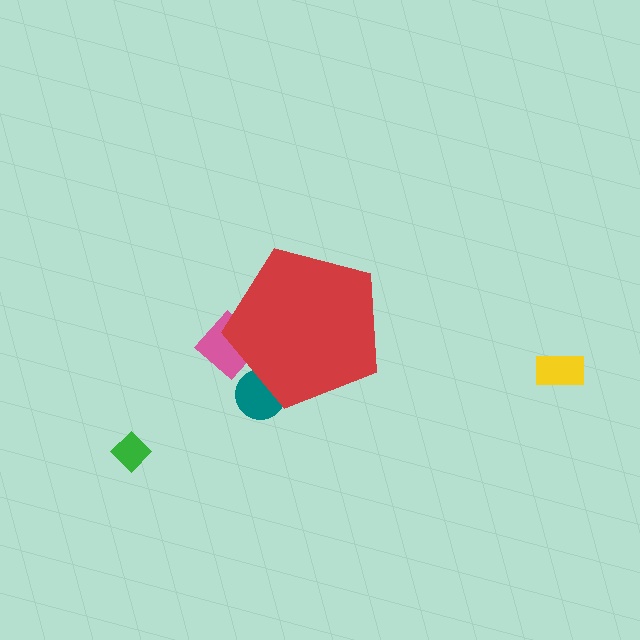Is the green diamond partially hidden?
No, the green diamond is fully visible.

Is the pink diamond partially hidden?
Yes, the pink diamond is partially hidden behind the red pentagon.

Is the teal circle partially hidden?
Yes, the teal circle is partially hidden behind the red pentagon.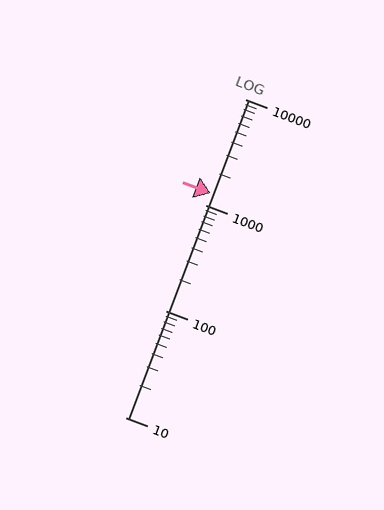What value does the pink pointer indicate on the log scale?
The pointer indicates approximately 1300.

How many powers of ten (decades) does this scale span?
The scale spans 3 decades, from 10 to 10000.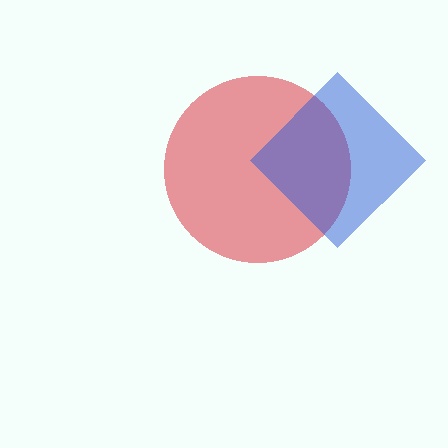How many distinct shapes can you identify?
There are 2 distinct shapes: a red circle, a blue diamond.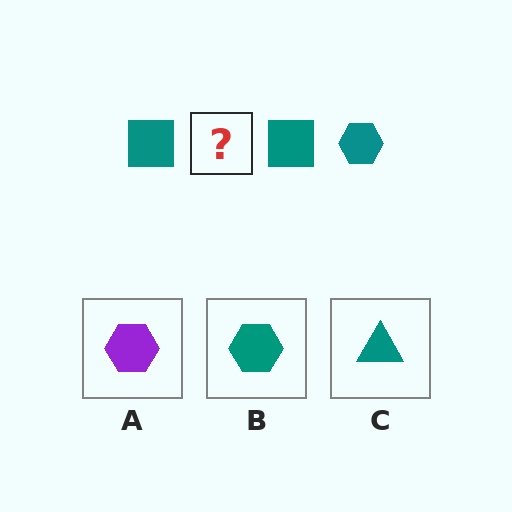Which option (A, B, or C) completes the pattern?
B.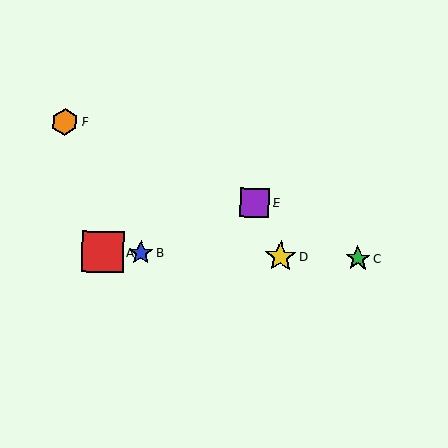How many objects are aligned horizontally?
4 objects (A, B, C, D) are aligned horizontally.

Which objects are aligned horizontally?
Objects A, B, C, D are aligned horizontally.